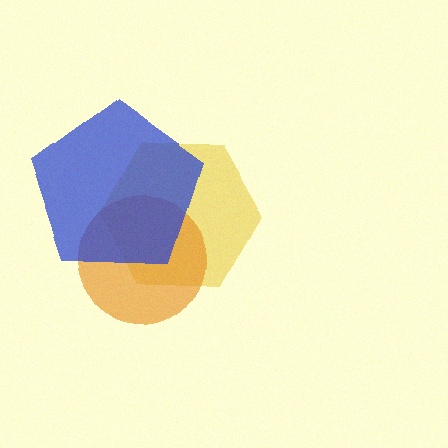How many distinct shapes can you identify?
There are 3 distinct shapes: a yellow hexagon, an orange circle, a blue pentagon.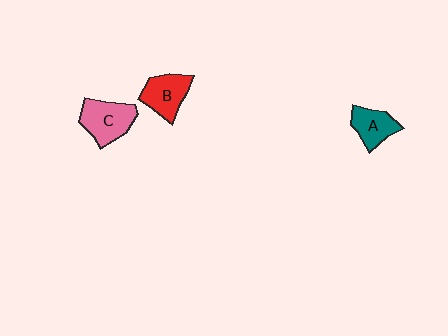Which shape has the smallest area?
Shape A (teal).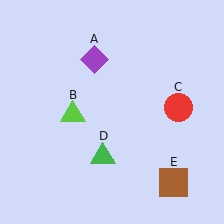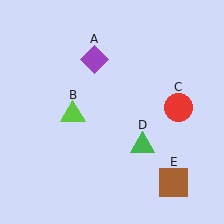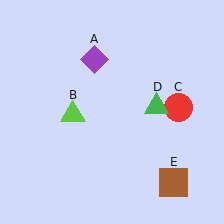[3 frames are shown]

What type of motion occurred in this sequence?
The green triangle (object D) rotated counterclockwise around the center of the scene.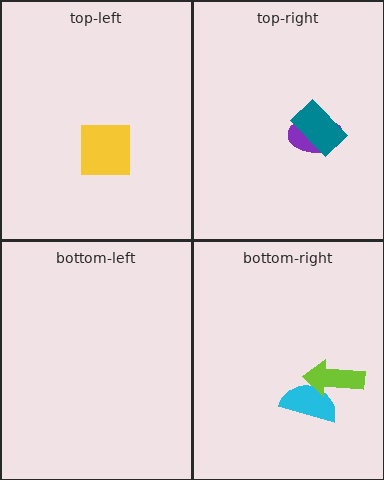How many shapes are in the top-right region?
2.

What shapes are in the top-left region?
The yellow square.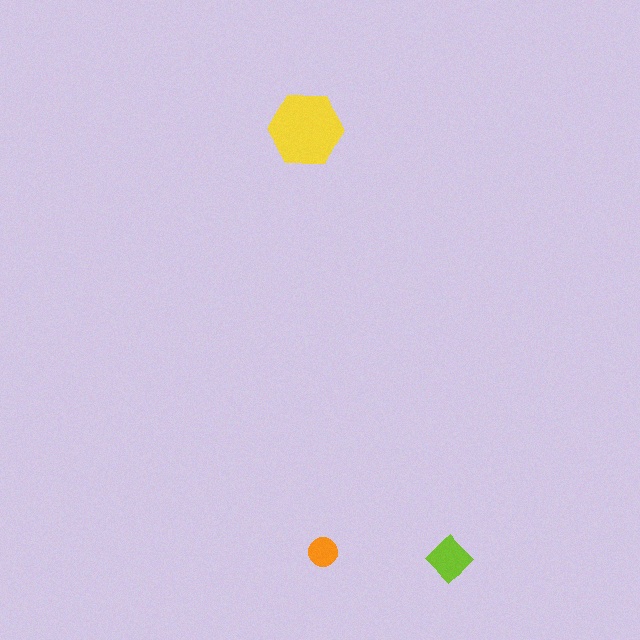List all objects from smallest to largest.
The orange circle, the lime diamond, the yellow hexagon.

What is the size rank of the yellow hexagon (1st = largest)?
1st.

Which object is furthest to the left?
The yellow hexagon is leftmost.